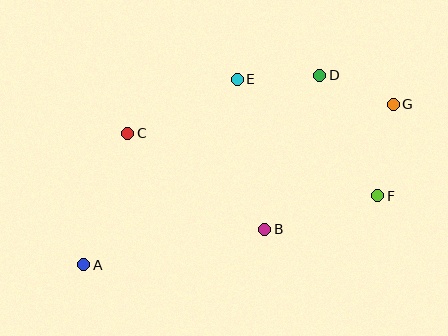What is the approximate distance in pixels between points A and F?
The distance between A and F is approximately 302 pixels.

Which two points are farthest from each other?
Points A and G are farthest from each other.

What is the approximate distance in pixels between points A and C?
The distance between A and C is approximately 139 pixels.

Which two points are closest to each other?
Points D and G are closest to each other.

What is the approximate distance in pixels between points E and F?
The distance between E and F is approximately 183 pixels.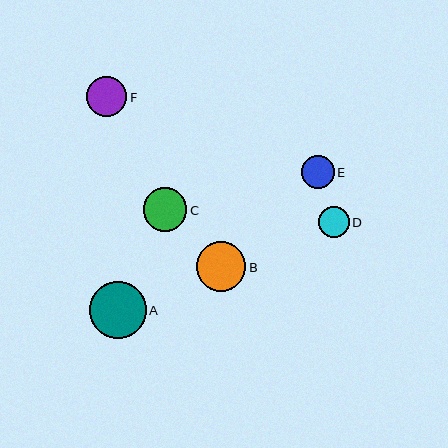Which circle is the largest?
Circle A is the largest with a size of approximately 57 pixels.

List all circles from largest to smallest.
From largest to smallest: A, B, C, F, E, D.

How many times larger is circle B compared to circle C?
Circle B is approximately 1.1 times the size of circle C.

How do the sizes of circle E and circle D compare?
Circle E and circle D are approximately the same size.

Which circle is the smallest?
Circle D is the smallest with a size of approximately 30 pixels.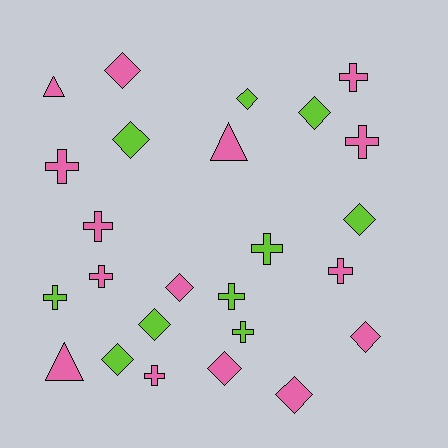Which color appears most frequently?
Pink, with 15 objects.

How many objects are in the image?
There are 25 objects.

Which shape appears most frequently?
Cross, with 11 objects.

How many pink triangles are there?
There are 3 pink triangles.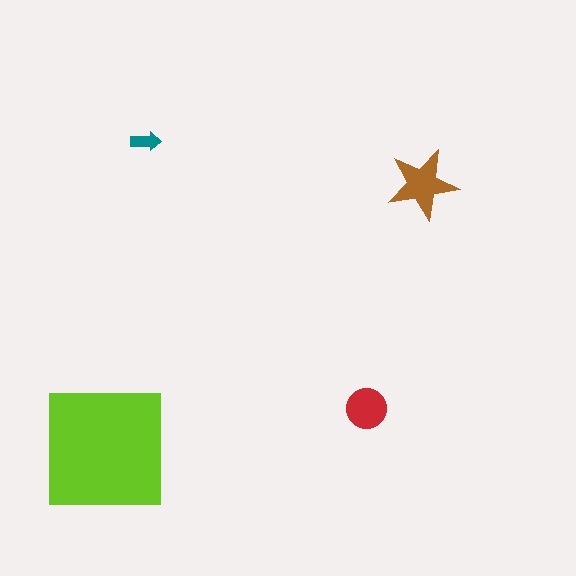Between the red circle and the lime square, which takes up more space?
The lime square.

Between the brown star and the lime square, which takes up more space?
The lime square.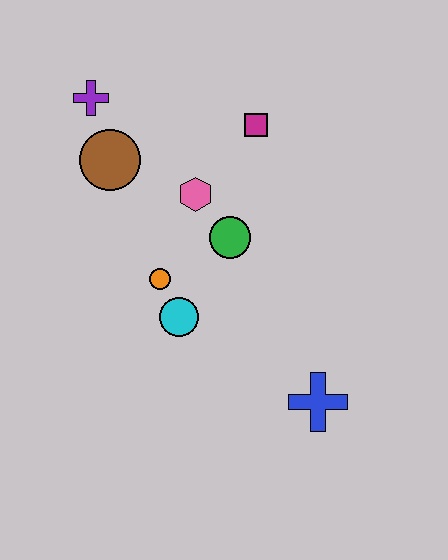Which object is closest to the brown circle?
The purple cross is closest to the brown circle.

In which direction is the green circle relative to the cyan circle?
The green circle is above the cyan circle.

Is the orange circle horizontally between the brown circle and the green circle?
Yes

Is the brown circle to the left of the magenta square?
Yes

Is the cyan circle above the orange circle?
No